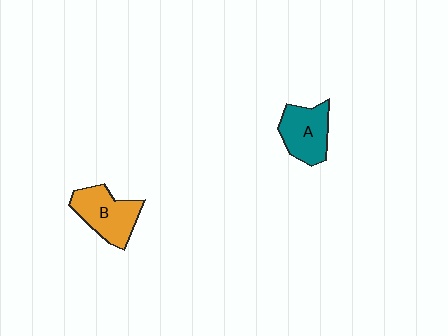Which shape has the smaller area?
Shape A (teal).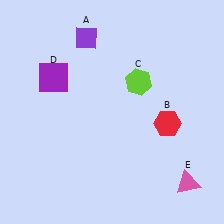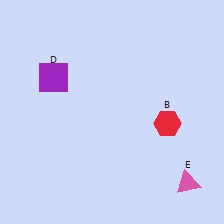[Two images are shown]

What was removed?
The lime hexagon (C), the purple diamond (A) were removed in Image 2.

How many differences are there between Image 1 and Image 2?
There are 2 differences between the two images.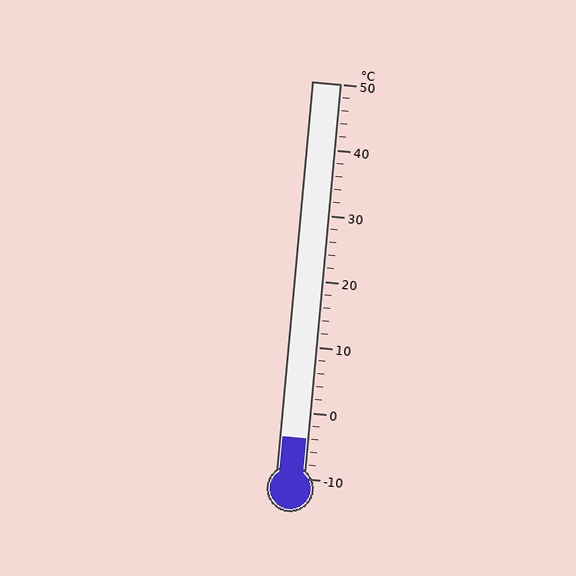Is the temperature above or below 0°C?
The temperature is below 0°C.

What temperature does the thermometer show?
The thermometer shows approximately -4°C.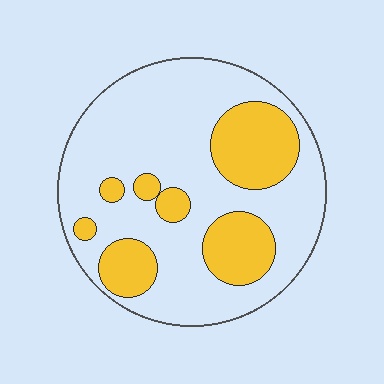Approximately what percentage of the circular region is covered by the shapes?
Approximately 30%.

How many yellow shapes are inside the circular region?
7.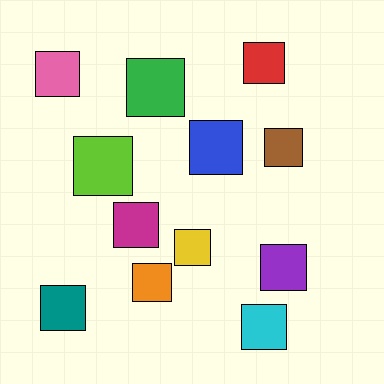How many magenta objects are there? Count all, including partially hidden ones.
There is 1 magenta object.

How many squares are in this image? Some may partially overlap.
There are 12 squares.